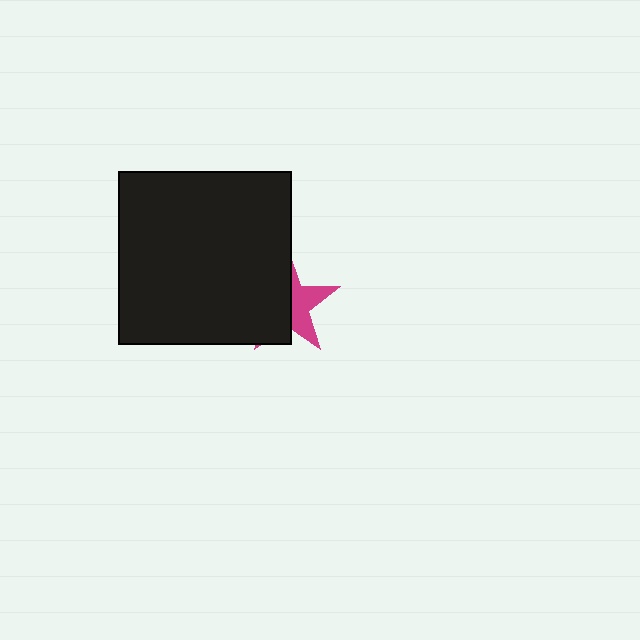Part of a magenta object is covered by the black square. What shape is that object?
It is a star.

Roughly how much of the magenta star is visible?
A small part of it is visible (roughly 42%).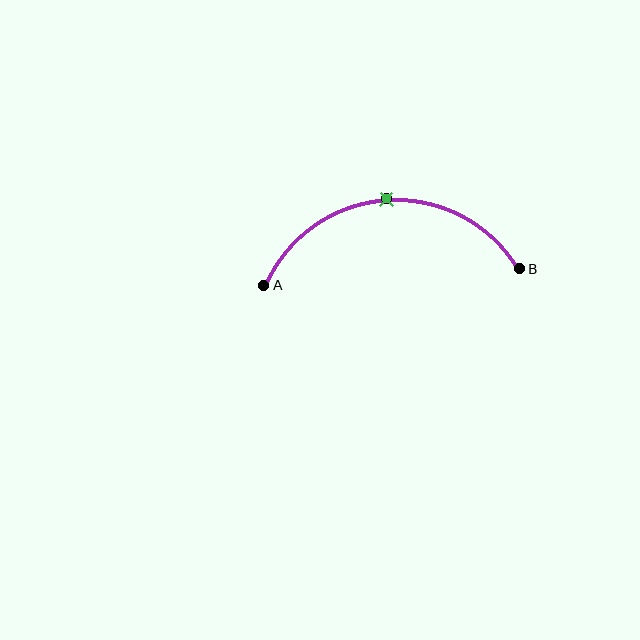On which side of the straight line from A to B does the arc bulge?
The arc bulges above the straight line connecting A and B.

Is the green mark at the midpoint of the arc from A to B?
Yes. The green mark lies on the arc at equal arc-length from both A and B — it is the arc midpoint.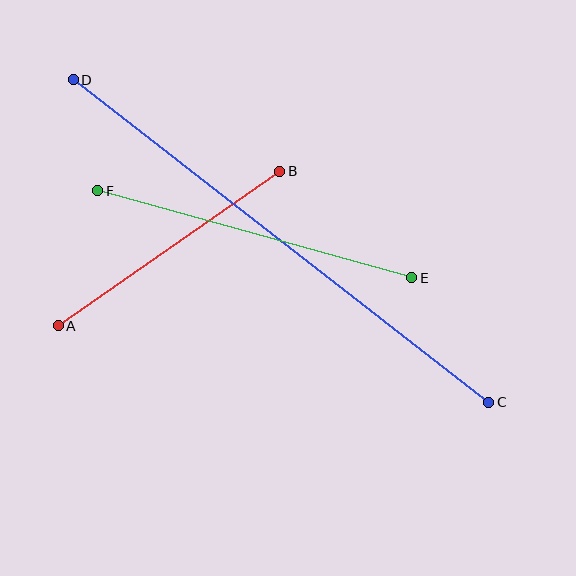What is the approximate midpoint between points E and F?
The midpoint is at approximately (255, 234) pixels.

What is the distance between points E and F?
The distance is approximately 326 pixels.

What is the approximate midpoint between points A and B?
The midpoint is at approximately (169, 249) pixels.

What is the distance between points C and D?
The distance is approximately 526 pixels.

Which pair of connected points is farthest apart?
Points C and D are farthest apart.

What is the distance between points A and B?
The distance is approximately 270 pixels.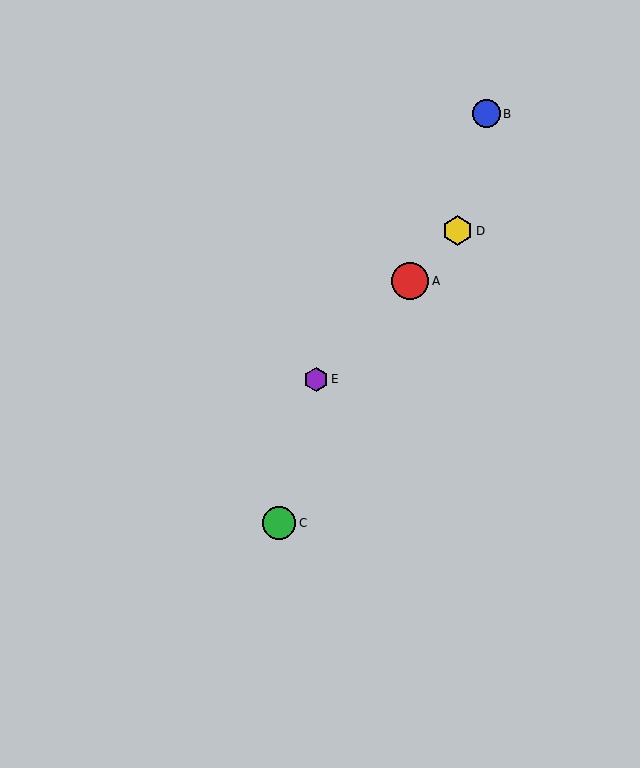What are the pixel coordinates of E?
Object E is at (316, 379).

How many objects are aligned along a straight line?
3 objects (A, D, E) are aligned along a straight line.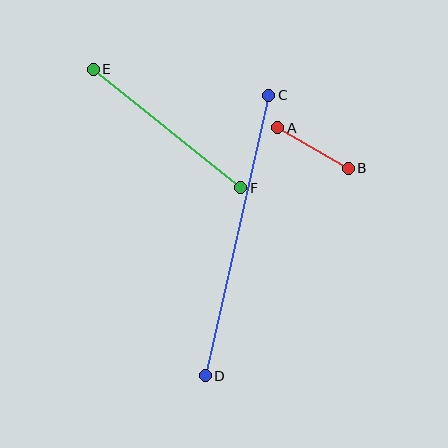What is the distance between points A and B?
The distance is approximately 81 pixels.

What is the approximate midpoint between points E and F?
The midpoint is at approximately (167, 128) pixels.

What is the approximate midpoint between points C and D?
The midpoint is at approximately (237, 236) pixels.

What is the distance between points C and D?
The distance is approximately 288 pixels.